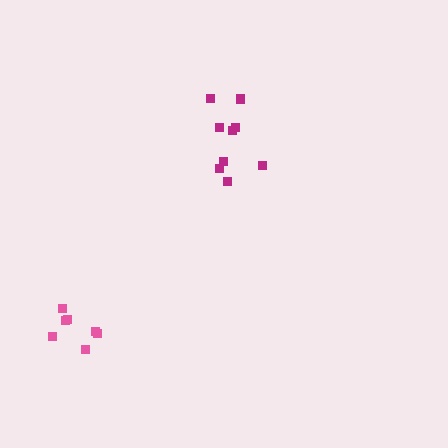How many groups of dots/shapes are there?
There are 2 groups.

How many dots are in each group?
Group 1: 10 dots, Group 2: 7 dots (17 total).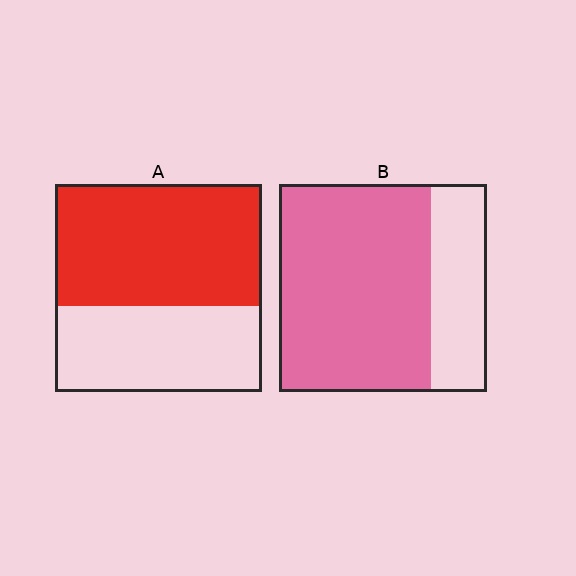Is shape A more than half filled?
Yes.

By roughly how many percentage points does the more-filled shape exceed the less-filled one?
By roughly 15 percentage points (B over A).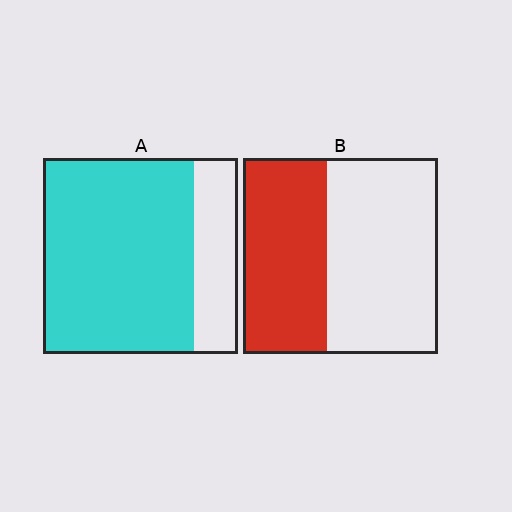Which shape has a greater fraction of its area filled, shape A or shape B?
Shape A.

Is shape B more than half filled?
No.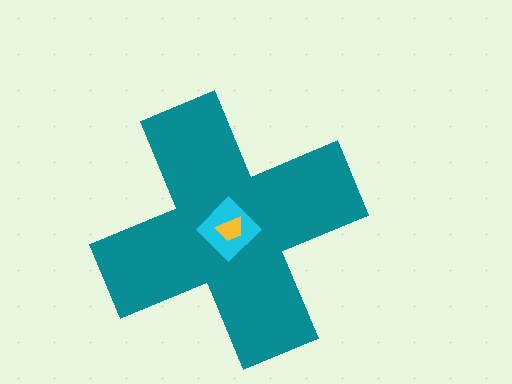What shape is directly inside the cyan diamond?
The yellow trapezoid.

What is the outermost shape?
The teal cross.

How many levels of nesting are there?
3.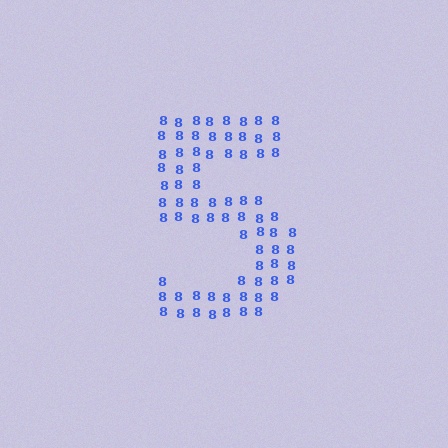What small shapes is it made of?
It is made of small digit 8's.